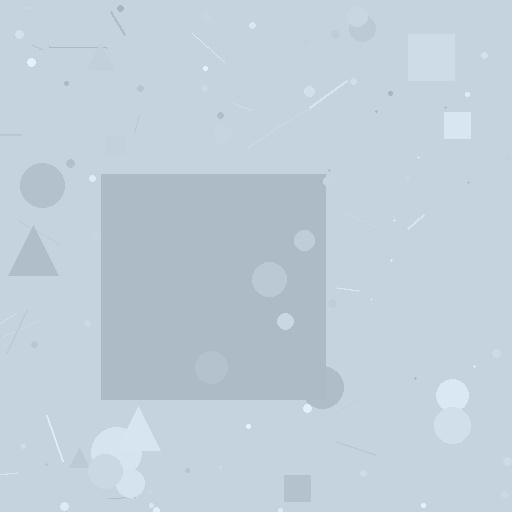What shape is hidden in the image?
A square is hidden in the image.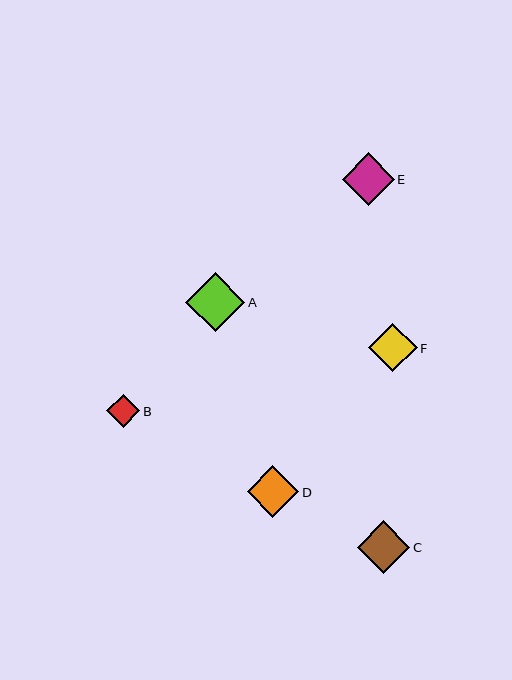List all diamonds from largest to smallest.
From largest to smallest: A, C, E, D, F, B.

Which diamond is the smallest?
Diamond B is the smallest with a size of approximately 33 pixels.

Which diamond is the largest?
Diamond A is the largest with a size of approximately 59 pixels.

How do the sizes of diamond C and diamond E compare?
Diamond C and diamond E are approximately the same size.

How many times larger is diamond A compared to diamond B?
Diamond A is approximately 1.8 times the size of diamond B.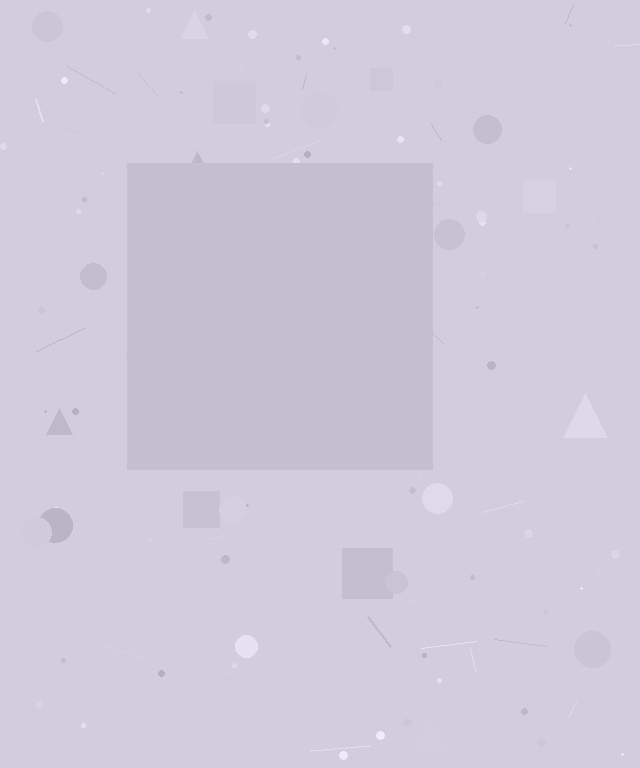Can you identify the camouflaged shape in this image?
The camouflaged shape is a square.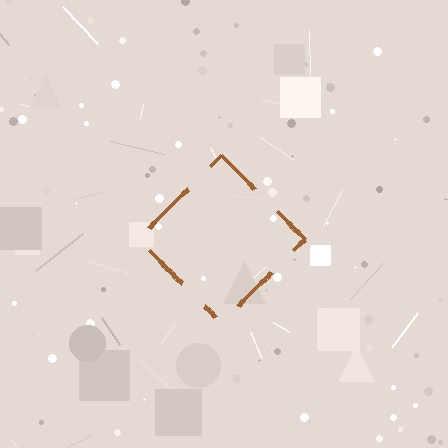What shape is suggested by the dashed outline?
The dashed outline suggests a diamond.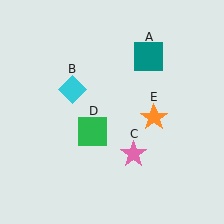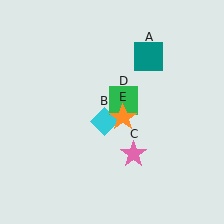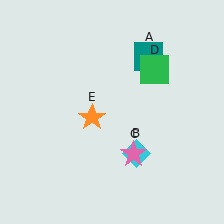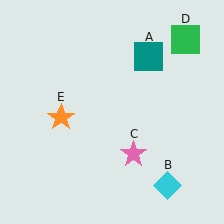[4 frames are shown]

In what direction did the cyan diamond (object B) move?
The cyan diamond (object B) moved down and to the right.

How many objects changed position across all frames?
3 objects changed position: cyan diamond (object B), green square (object D), orange star (object E).